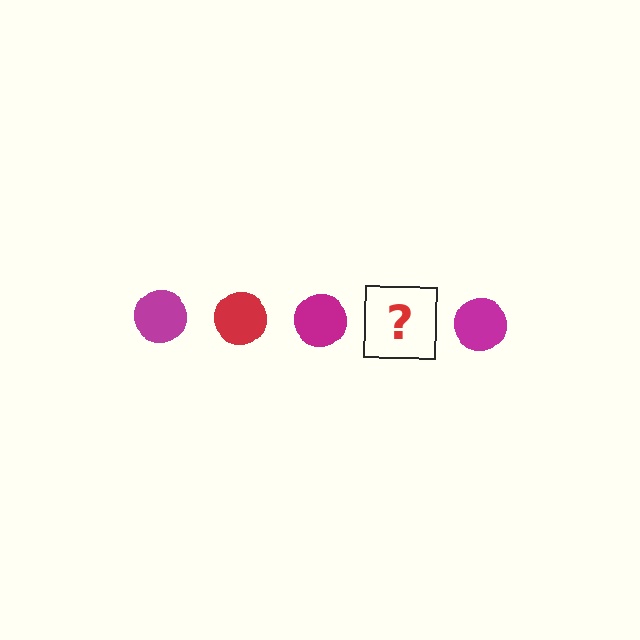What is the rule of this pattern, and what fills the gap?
The rule is that the pattern cycles through magenta, red circles. The gap should be filled with a red circle.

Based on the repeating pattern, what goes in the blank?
The blank should be a red circle.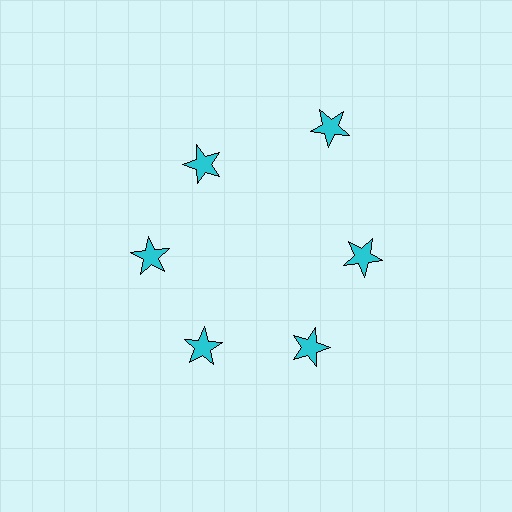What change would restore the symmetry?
The symmetry would be restored by moving it inward, back onto the ring so that all 6 stars sit at equal angles and equal distance from the center.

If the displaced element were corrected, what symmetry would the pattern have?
It would have 6-fold rotational symmetry — the pattern would map onto itself every 60 degrees.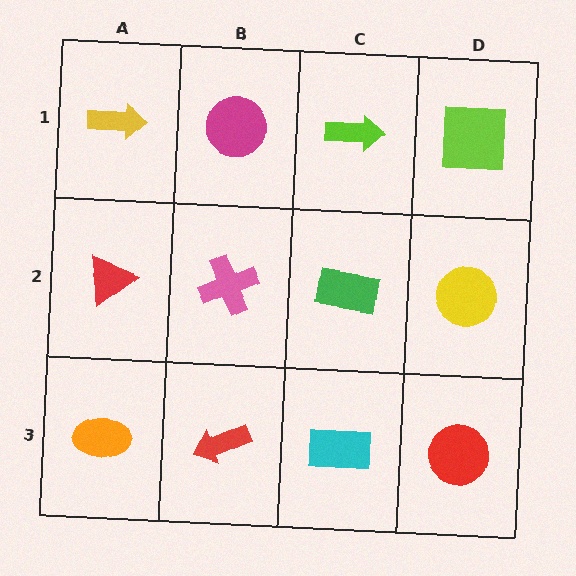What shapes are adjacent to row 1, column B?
A pink cross (row 2, column B), a yellow arrow (row 1, column A), a lime arrow (row 1, column C).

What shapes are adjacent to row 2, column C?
A lime arrow (row 1, column C), a cyan rectangle (row 3, column C), a pink cross (row 2, column B), a yellow circle (row 2, column D).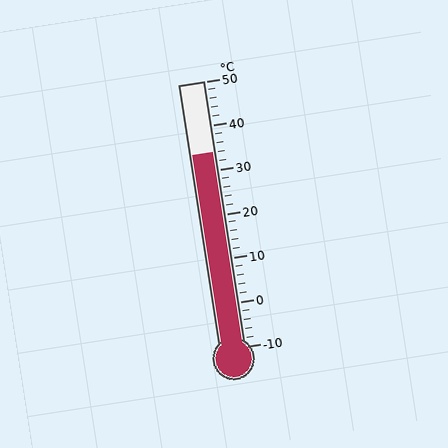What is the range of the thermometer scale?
The thermometer scale ranges from -10°C to 50°C.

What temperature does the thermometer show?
The thermometer shows approximately 34°C.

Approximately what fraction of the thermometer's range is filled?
The thermometer is filled to approximately 75% of its range.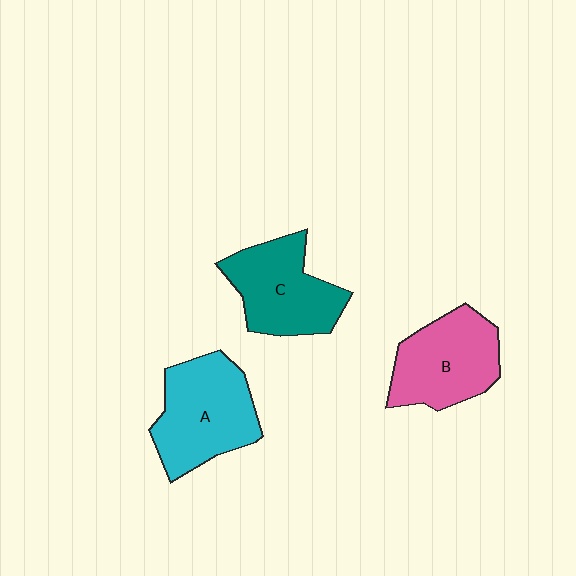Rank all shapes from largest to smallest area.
From largest to smallest: A (cyan), B (pink), C (teal).